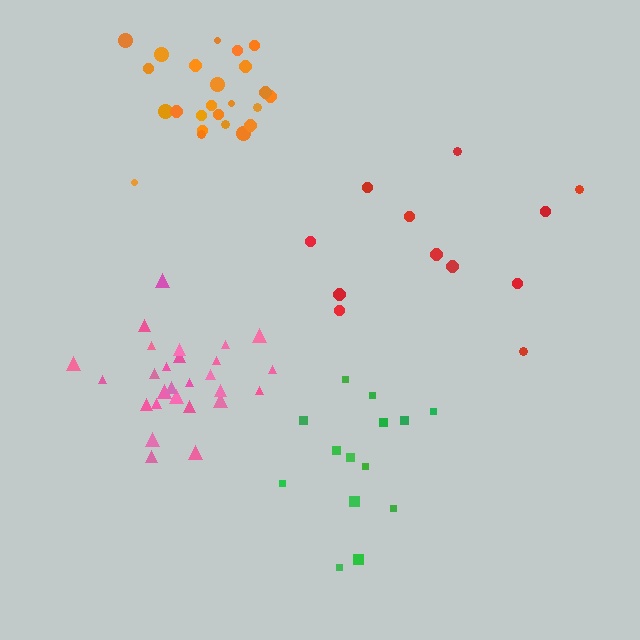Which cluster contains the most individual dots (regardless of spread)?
Pink (27).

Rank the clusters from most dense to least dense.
orange, pink, green, red.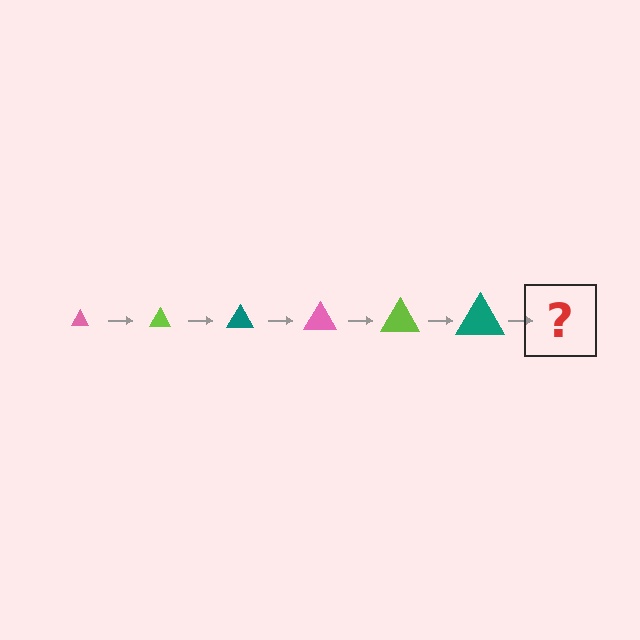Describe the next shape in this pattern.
It should be a pink triangle, larger than the previous one.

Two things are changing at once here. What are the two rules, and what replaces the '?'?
The two rules are that the triangle grows larger each step and the color cycles through pink, lime, and teal. The '?' should be a pink triangle, larger than the previous one.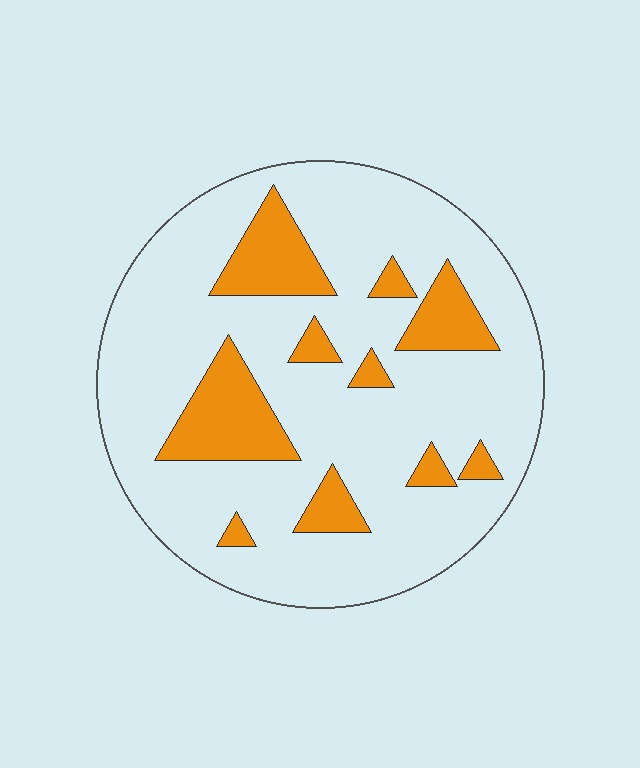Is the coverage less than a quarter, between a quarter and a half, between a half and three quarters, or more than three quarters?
Less than a quarter.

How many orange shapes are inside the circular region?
10.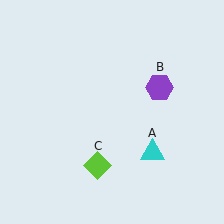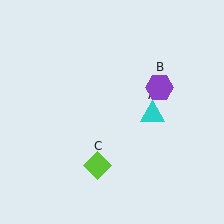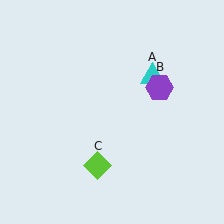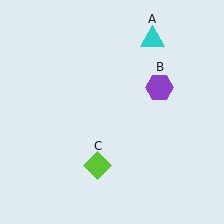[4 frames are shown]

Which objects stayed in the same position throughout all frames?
Purple hexagon (object B) and lime diamond (object C) remained stationary.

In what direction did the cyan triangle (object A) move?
The cyan triangle (object A) moved up.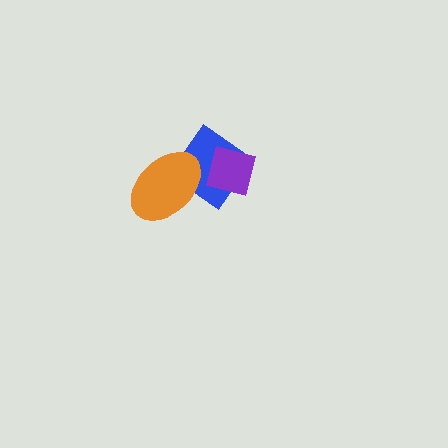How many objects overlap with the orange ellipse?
1 object overlaps with the orange ellipse.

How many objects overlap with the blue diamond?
2 objects overlap with the blue diamond.